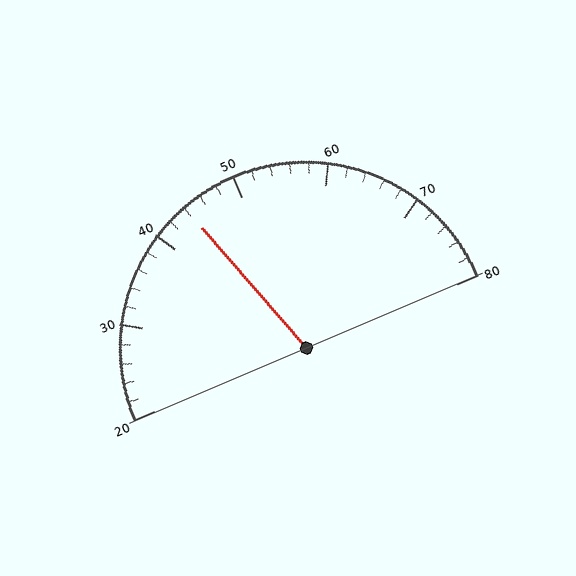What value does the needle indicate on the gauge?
The needle indicates approximately 44.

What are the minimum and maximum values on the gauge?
The gauge ranges from 20 to 80.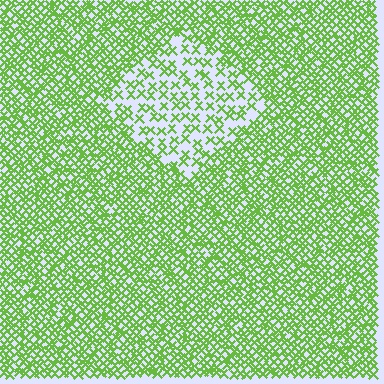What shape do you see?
I see a diamond.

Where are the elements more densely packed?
The elements are more densely packed outside the diamond boundary.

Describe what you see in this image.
The image contains small lime elements arranged at two different densities. A diamond-shaped region is visible where the elements are less densely packed than the surrounding area.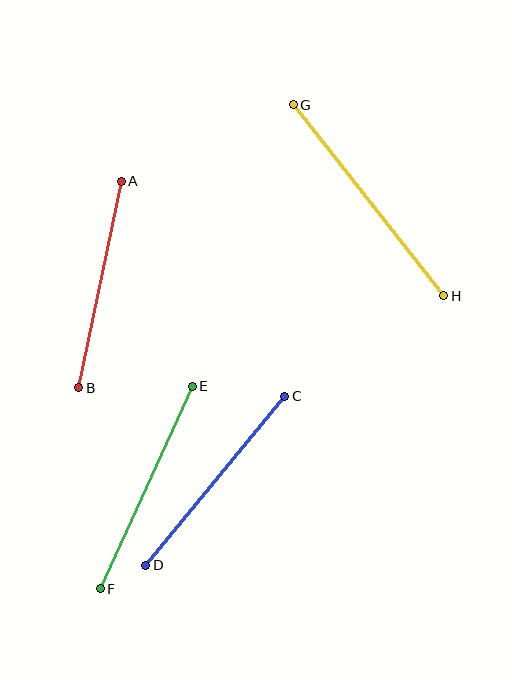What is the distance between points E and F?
The distance is approximately 223 pixels.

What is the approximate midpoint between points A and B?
The midpoint is at approximately (100, 285) pixels.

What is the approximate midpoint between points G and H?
The midpoint is at approximately (368, 200) pixels.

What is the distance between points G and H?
The distance is approximately 243 pixels.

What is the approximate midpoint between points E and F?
The midpoint is at approximately (146, 488) pixels.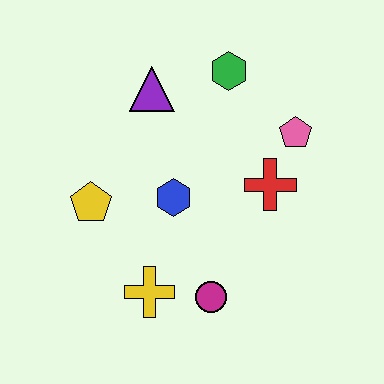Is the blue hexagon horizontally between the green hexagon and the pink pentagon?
No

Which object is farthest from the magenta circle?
The green hexagon is farthest from the magenta circle.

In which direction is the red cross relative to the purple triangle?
The red cross is to the right of the purple triangle.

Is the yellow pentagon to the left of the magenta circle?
Yes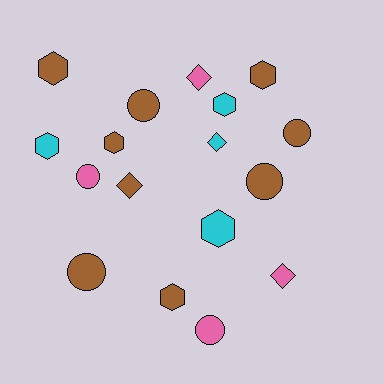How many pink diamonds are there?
There are 2 pink diamonds.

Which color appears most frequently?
Brown, with 9 objects.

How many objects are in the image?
There are 17 objects.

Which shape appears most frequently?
Hexagon, with 7 objects.